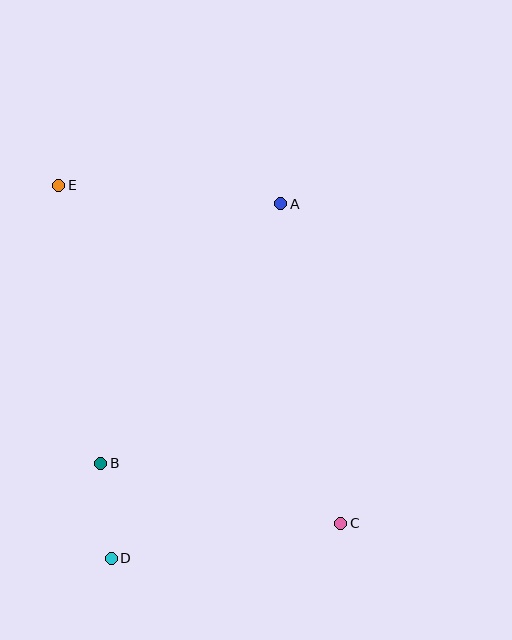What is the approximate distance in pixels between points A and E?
The distance between A and E is approximately 223 pixels.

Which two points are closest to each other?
Points B and D are closest to each other.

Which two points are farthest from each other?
Points C and E are farthest from each other.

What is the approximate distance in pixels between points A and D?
The distance between A and D is approximately 393 pixels.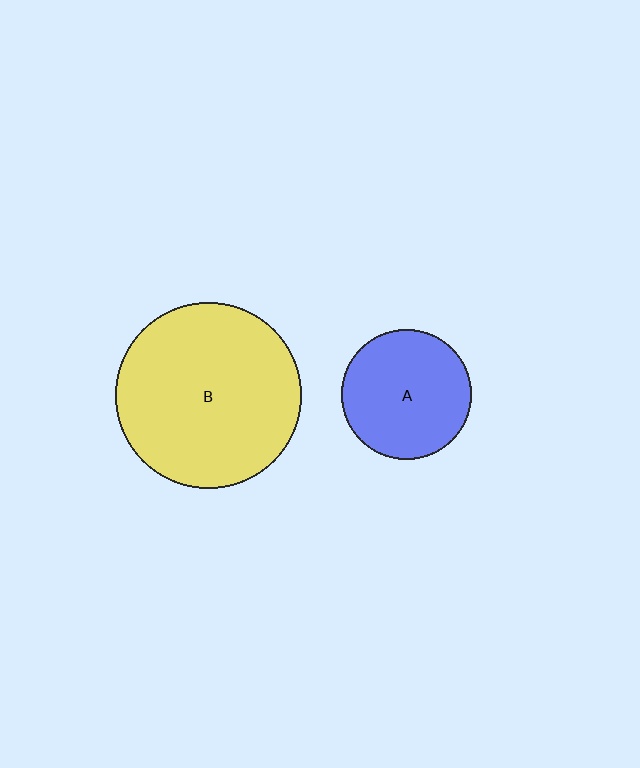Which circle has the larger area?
Circle B (yellow).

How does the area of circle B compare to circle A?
Approximately 2.0 times.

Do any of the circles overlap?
No, none of the circles overlap.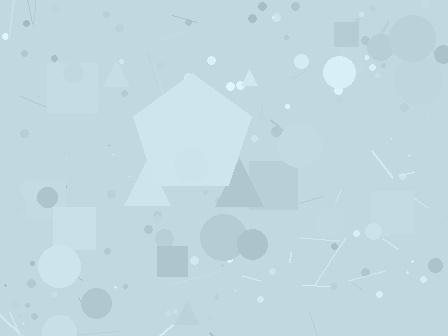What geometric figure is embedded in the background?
A pentagon is embedded in the background.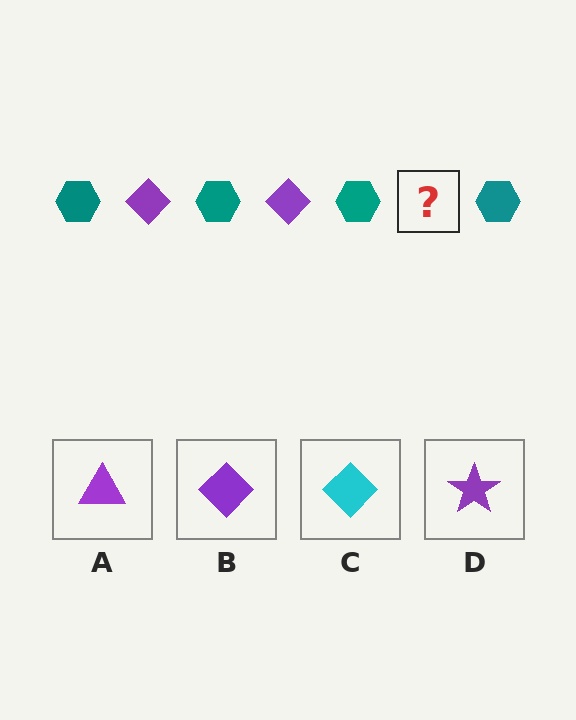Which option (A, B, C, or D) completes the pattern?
B.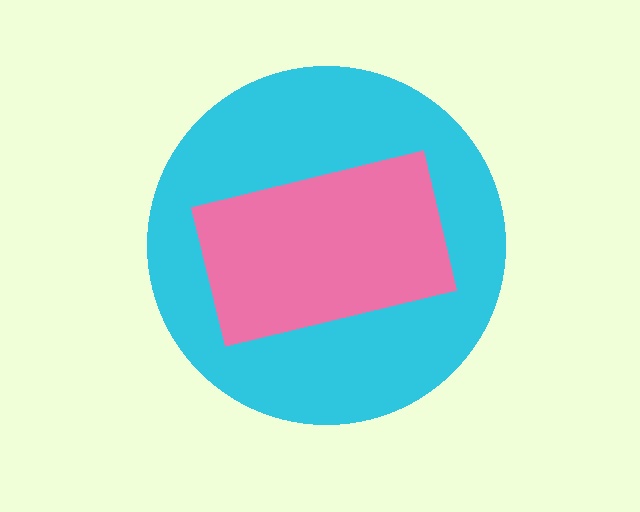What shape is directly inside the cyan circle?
The pink rectangle.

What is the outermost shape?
The cyan circle.